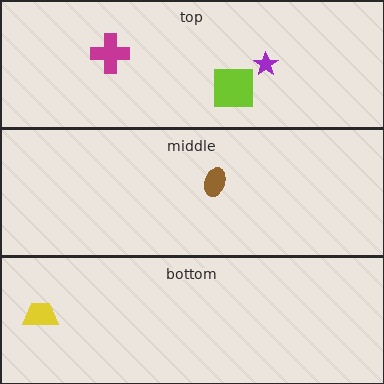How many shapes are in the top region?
3.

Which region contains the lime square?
The top region.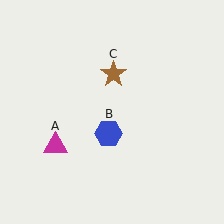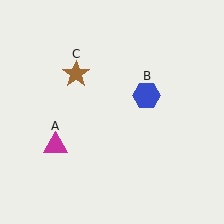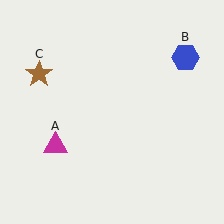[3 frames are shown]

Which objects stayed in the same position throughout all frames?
Magenta triangle (object A) remained stationary.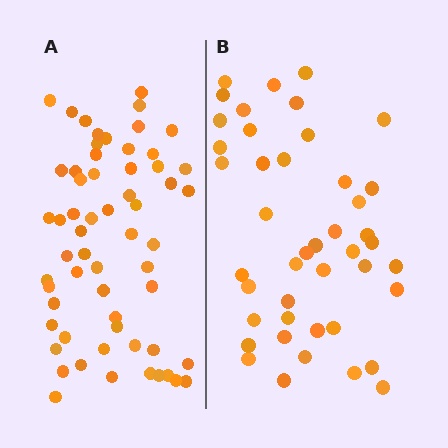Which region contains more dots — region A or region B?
Region A (the left region) has more dots.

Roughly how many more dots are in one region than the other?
Region A has approximately 15 more dots than region B.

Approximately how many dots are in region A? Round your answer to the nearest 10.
About 60 dots.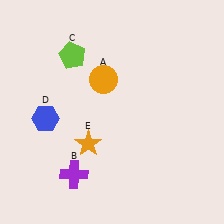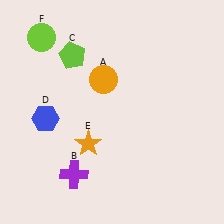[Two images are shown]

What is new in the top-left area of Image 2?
A lime circle (F) was added in the top-left area of Image 2.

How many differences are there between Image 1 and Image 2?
There is 1 difference between the two images.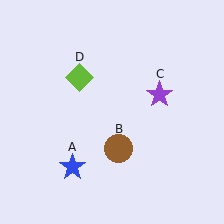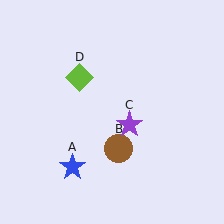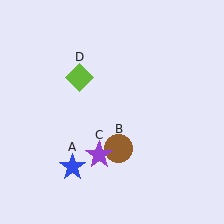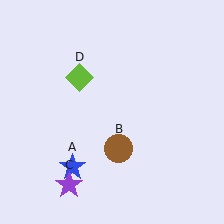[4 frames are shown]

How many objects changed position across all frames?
1 object changed position: purple star (object C).